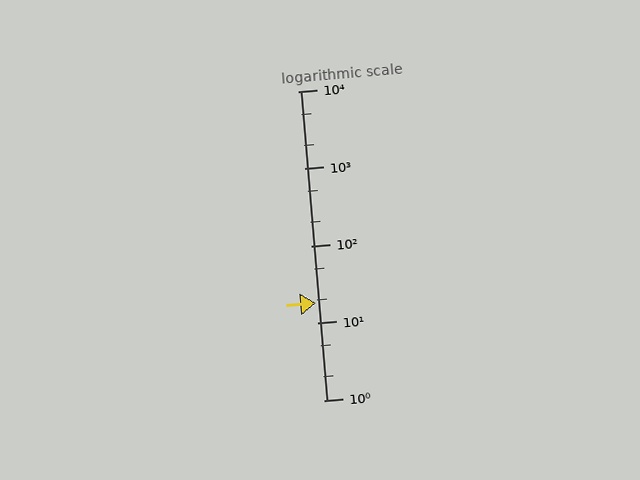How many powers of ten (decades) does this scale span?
The scale spans 4 decades, from 1 to 10000.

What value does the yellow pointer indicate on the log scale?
The pointer indicates approximately 18.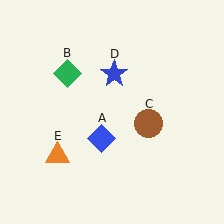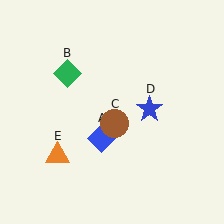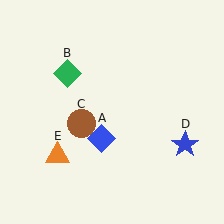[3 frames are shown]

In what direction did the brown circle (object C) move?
The brown circle (object C) moved left.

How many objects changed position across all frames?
2 objects changed position: brown circle (object C), blue star (object D).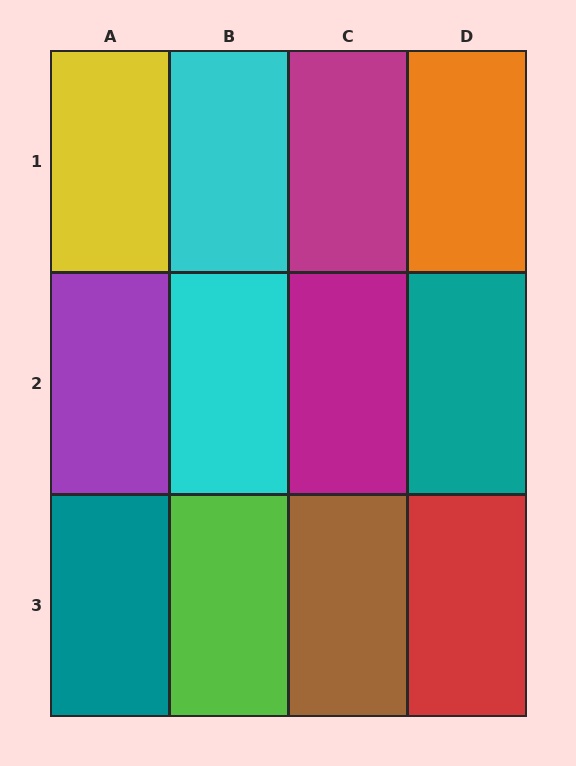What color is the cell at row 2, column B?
Cyan.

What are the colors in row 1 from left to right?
Yellow, cyan, magenta, orange.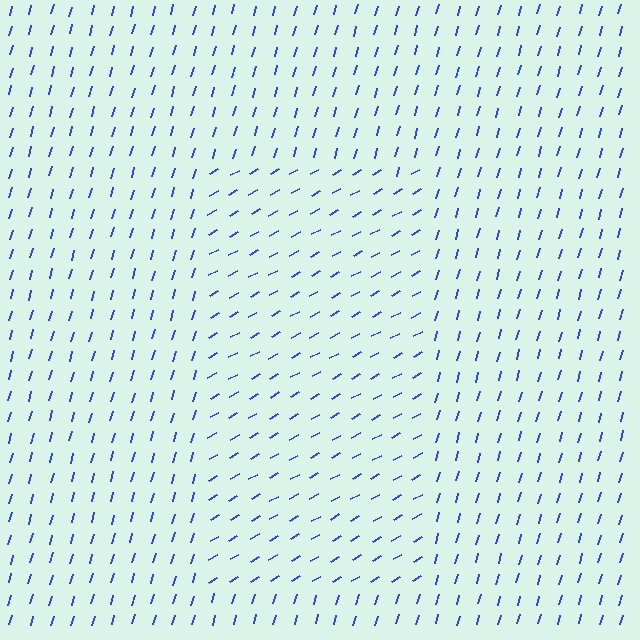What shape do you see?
I see a rectangle.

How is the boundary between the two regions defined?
The boundary is defined purely by a change in line orientation (approximately 45 degrees difference). All lines are the same color and thickness.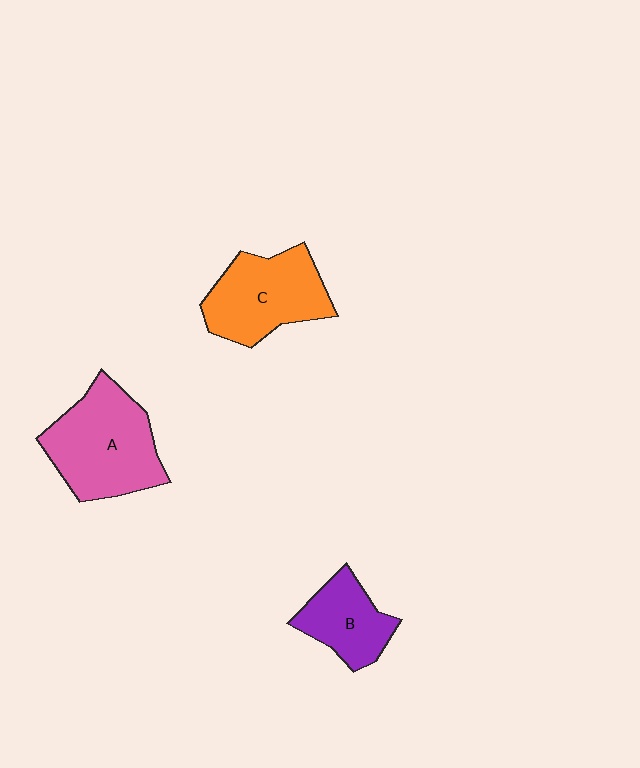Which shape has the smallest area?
Shape B (purple).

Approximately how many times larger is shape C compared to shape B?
Approximately 1.5 times.